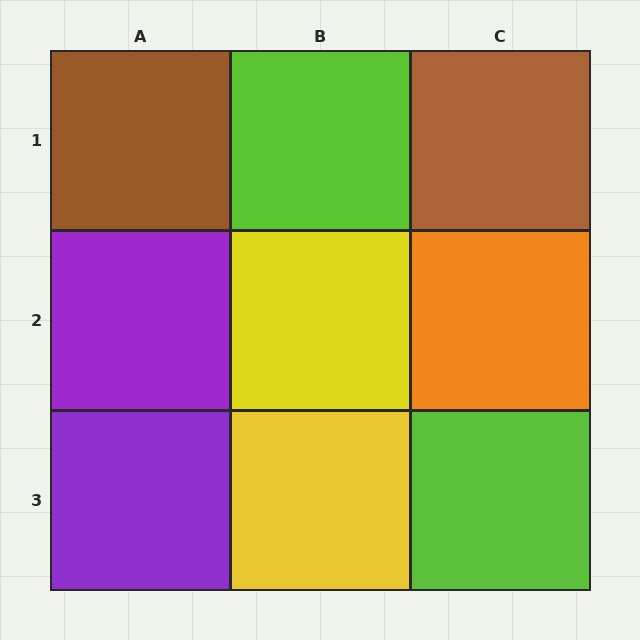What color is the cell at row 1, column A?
Brown.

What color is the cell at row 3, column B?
Yellow.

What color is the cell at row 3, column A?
Purple.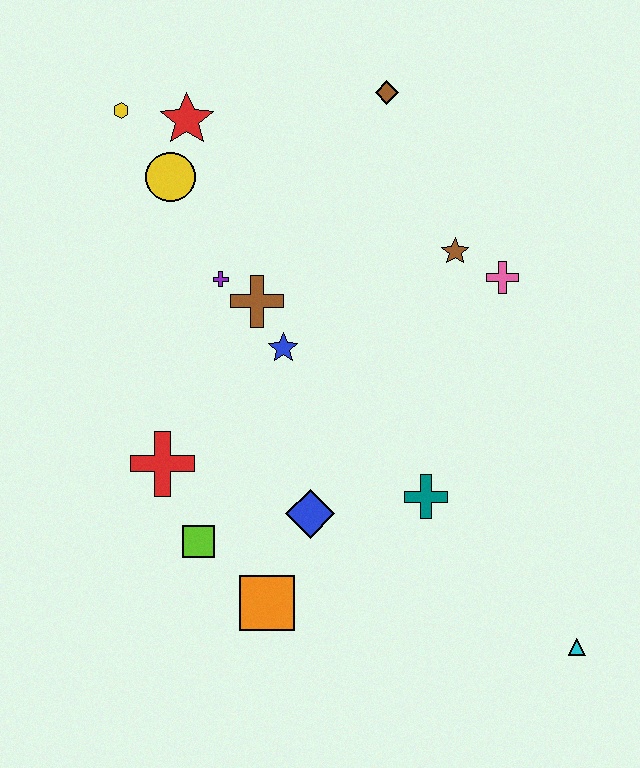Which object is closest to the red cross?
The lime square is closest to the red cross.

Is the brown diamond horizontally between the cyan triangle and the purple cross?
Yes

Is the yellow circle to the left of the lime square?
Yes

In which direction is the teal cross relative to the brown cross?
The teal cross is below the brown cross.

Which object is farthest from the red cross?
The cyan triangle is farthest from the red cross.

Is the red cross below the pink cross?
Yes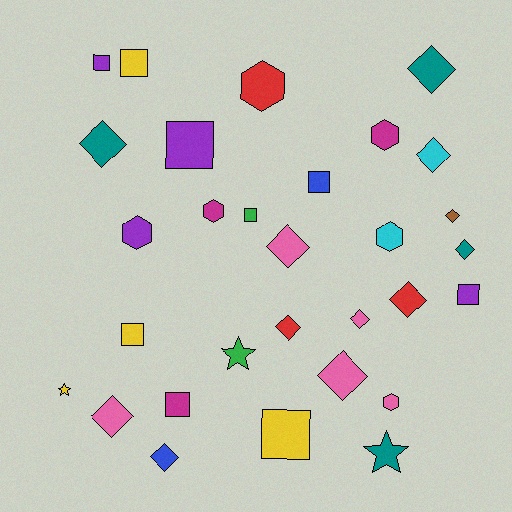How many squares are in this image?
There are 9 squares.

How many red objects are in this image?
There are 3 red objects.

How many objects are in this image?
There are 30 objects.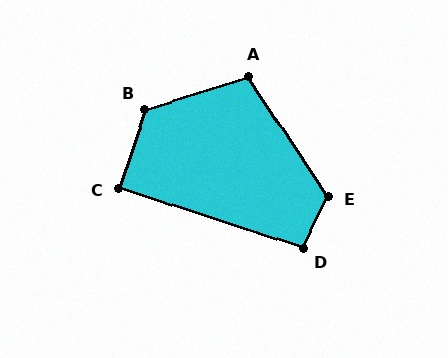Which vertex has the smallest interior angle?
C, at approximately 90 degrees.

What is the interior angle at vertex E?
Approximately 121 degrees (obtuse).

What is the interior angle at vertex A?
Approximately 106 degrees (obtuse).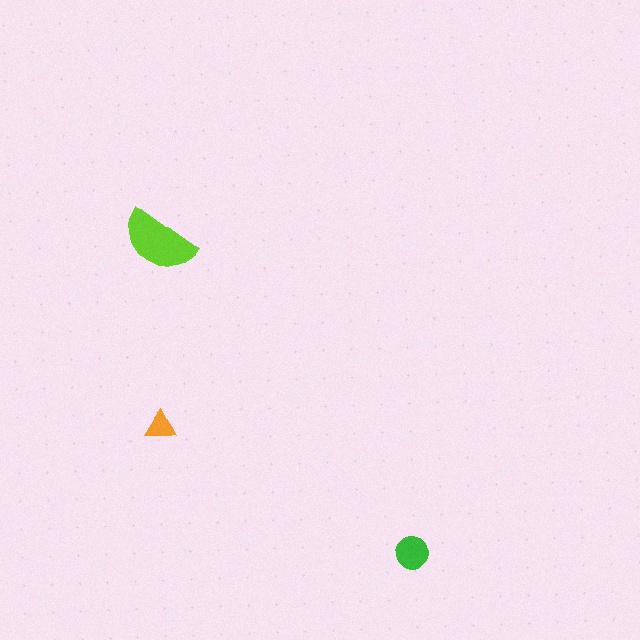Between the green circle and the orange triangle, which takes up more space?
The green circle.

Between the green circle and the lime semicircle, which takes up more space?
The lime semicircle.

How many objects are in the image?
There are 3 objects in the image.